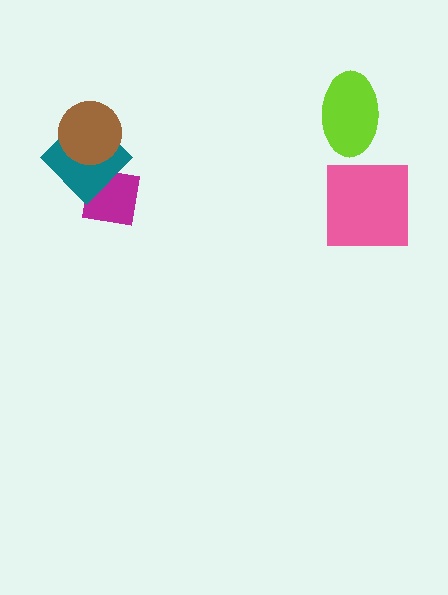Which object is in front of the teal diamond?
The brown circle is in front of the teal diamond.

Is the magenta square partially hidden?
Yes, it is partially covered by another shape.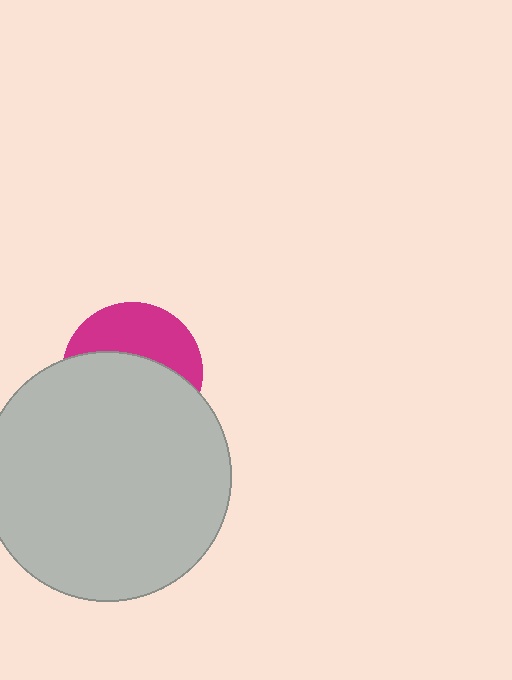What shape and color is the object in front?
The object in front is a light gray circle.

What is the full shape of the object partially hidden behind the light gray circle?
The partially hidden object is a magenta circle.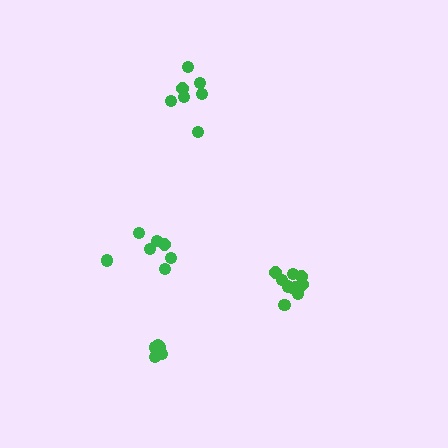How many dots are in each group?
Group 1: 10 dots, Group 2: 7 dots, Group 3: 7 dots, Group 4: 5 dots (29 total).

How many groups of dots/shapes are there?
There are 4 groups.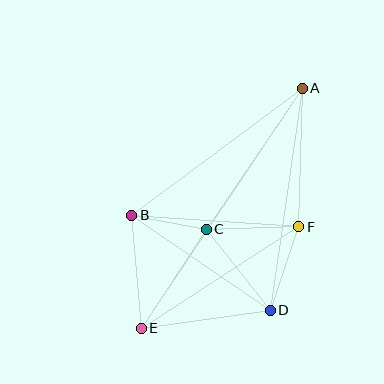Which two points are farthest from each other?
Points A and E are farthest from each other.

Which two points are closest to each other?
Points B and C are closest to each other.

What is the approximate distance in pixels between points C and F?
The distance between C and F is approximately 93 pixels.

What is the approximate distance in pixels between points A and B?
The distance between A and B is approximately 212 pixels.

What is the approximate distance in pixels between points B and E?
The distance between B and E is approximately 114 pixels.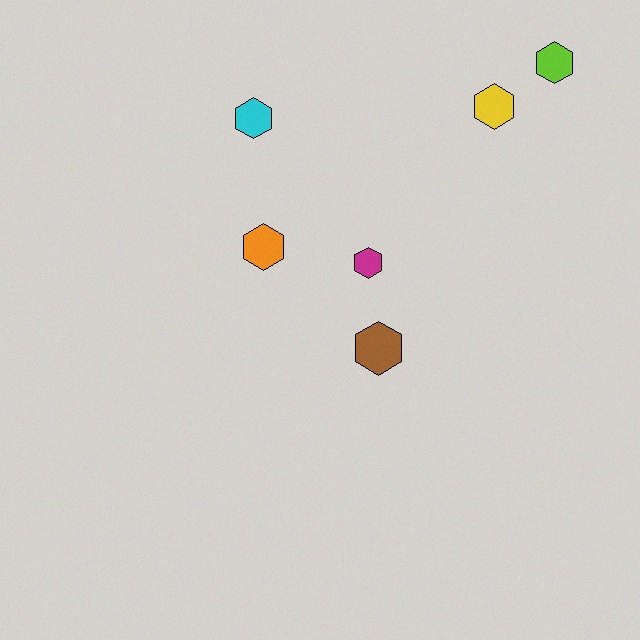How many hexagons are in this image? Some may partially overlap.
There are 6 hexagons.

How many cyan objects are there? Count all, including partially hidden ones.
There is 1 cyan object.